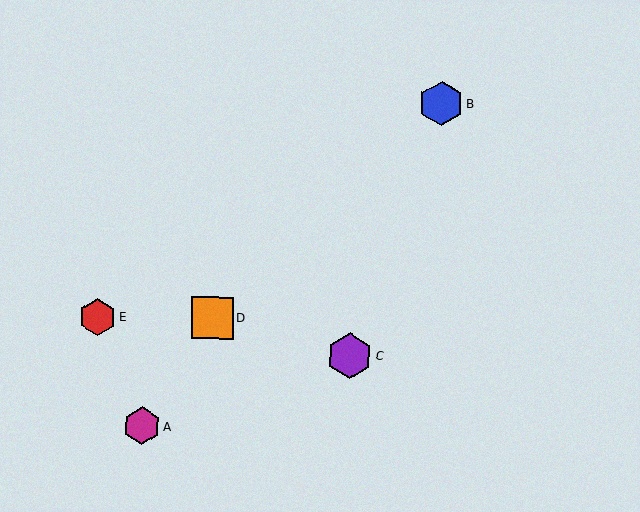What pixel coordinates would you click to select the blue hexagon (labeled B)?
Click at (441, 103) to select the blue hexagon B.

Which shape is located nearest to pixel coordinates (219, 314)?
The orange square (labeled D) at (213, 318) is nearest to that location.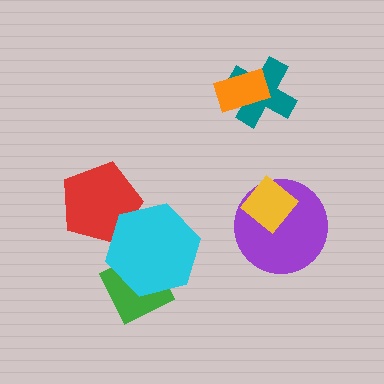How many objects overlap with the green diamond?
1 object overlaps with the green diamond.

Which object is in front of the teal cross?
The orange rectangle is in front of the teal cross.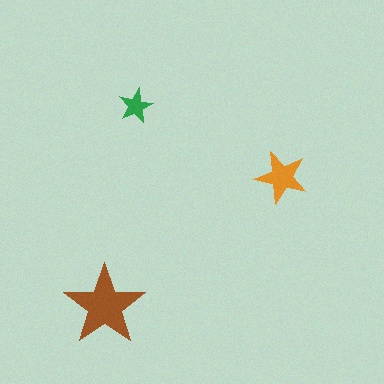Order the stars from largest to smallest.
the brown one, the orange one, the green one.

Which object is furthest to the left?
The brown star is leftmost.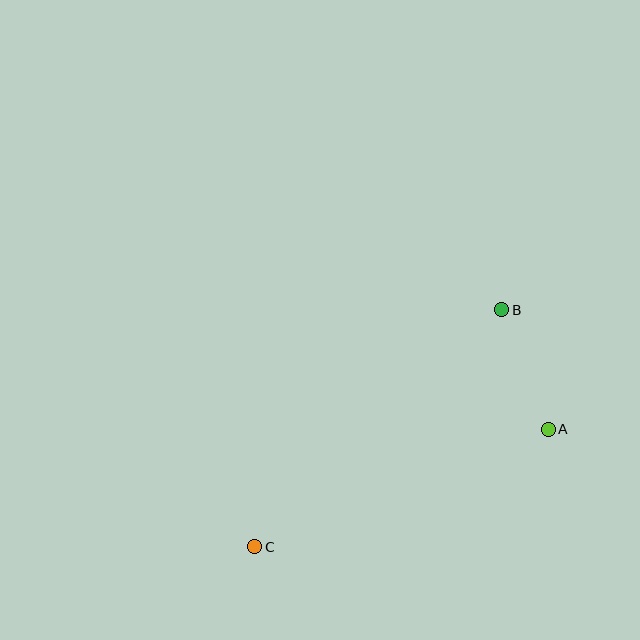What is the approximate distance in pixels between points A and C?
The distance between A and C is approximately 316 pixels.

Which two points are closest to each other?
Points A and B are closest to each other.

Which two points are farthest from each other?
Points B and C are farthest from each other.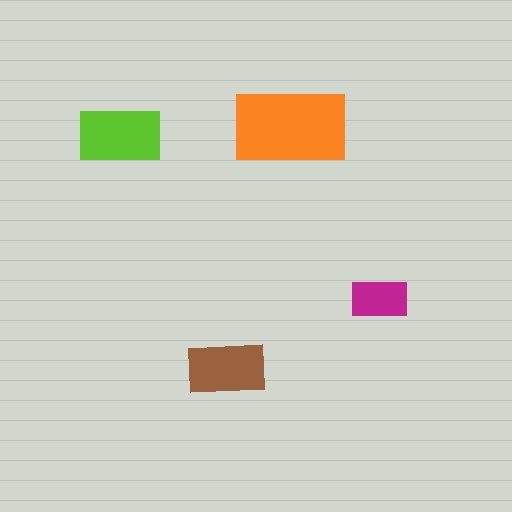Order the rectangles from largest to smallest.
the orange one, the lime one, the brown one, the magenta one.